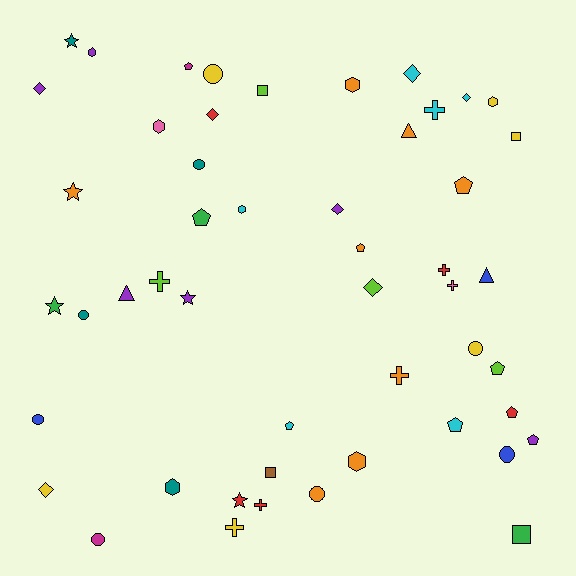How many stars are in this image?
There are 5 stars.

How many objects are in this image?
There are 50 objects.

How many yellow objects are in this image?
There are 6 yellow objects.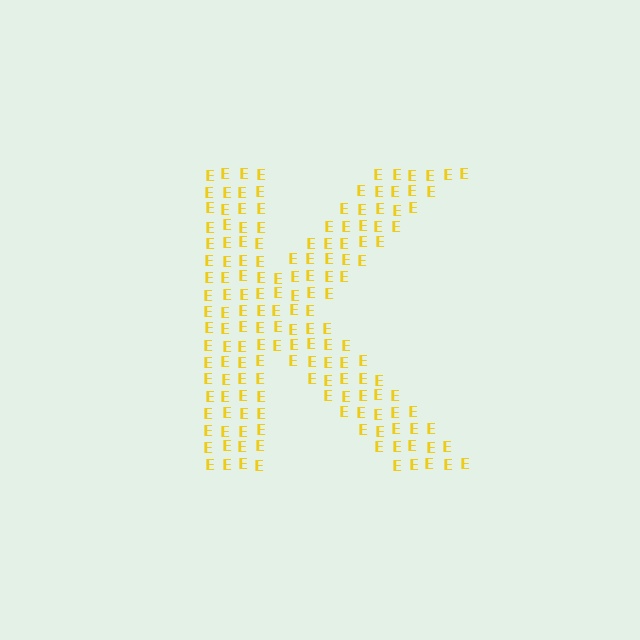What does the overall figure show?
The overall figure shows the letter K.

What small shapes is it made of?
It is made of small letter E's.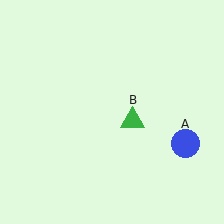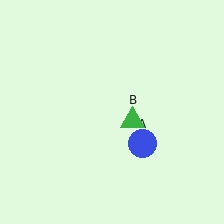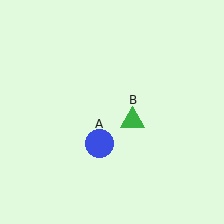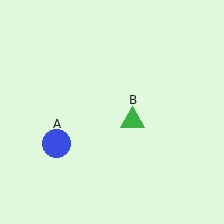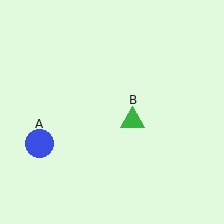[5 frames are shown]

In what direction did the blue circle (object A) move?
The blue circle (object A) moved left.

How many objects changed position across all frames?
1 object changed position: blue circle (object A).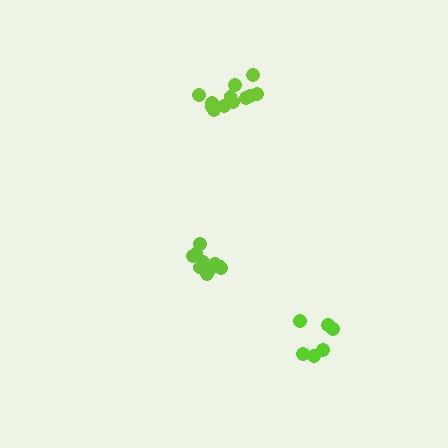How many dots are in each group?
Group 1: 6 dots, Group 2: 12 dots, Group 3: 12 dots (30 total).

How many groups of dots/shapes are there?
There are 3 groups.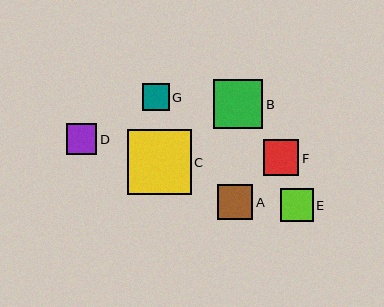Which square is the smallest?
Square G is the smallest with a size of approximately 27 pixels.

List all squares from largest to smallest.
From largest to smallest: C, B, F, A, E, D, G.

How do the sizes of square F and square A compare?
Square F and square A are approximately the same size.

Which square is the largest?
Square C is the largest with a size of approximately 64 pixels.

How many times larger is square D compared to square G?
Square D is approximately 1.1 times the size of square G.